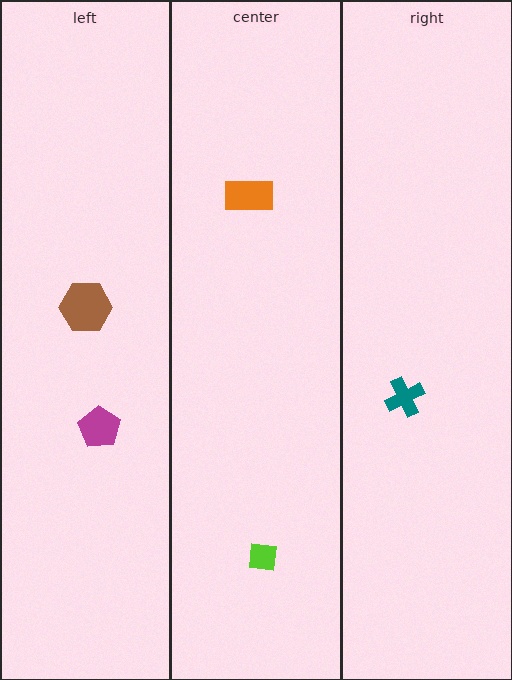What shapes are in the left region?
The brown hexagon, the magenta pentagon.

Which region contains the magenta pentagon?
The left region.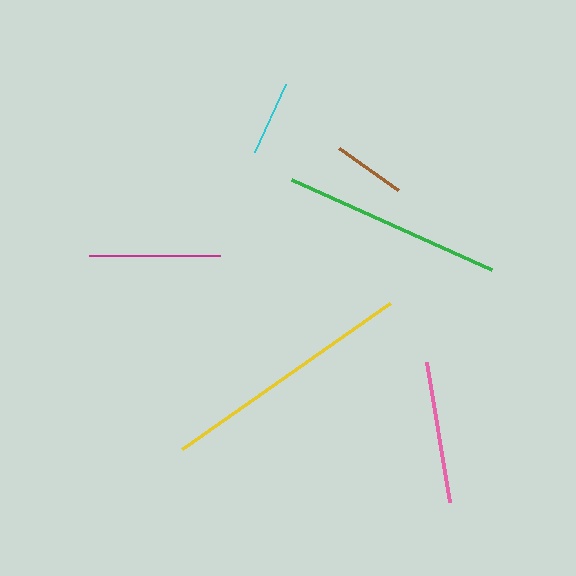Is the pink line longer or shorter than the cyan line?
The pink line is longer than the cyan line.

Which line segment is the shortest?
The brown line is the shortest at approximately 73 pixels.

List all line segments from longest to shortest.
From longest to shortest: yellow, green, pink, magenta, cyan, brown.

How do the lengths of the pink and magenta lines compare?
The pink and magenta lines are approximately the same length.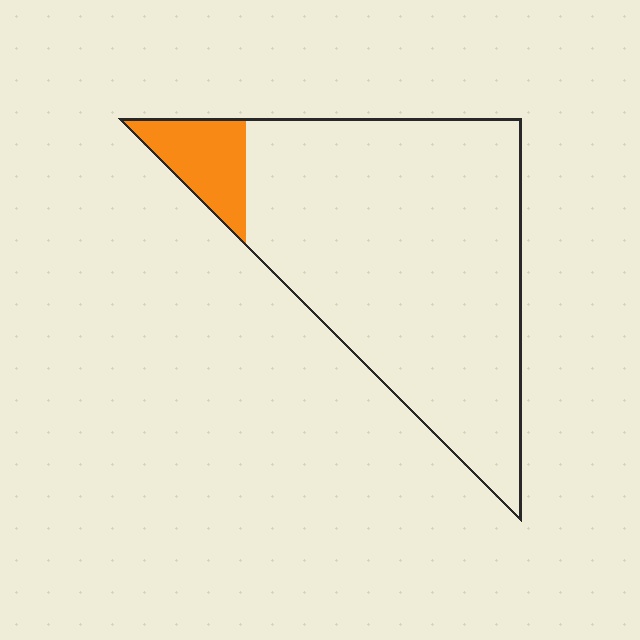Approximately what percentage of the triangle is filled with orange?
Approximately 10%.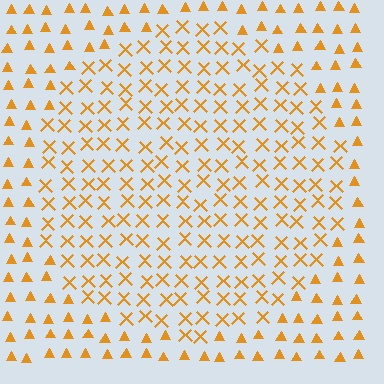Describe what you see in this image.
The image is filled with small orange elements arranged in a uniform grid. A circle-shaped region contains X marks, while the surrounding area contains triangles. The boundary is defined purely by the change in element shape.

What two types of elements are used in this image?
The image uses X marks inside the circle region and triangles outside it.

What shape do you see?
I see a circle.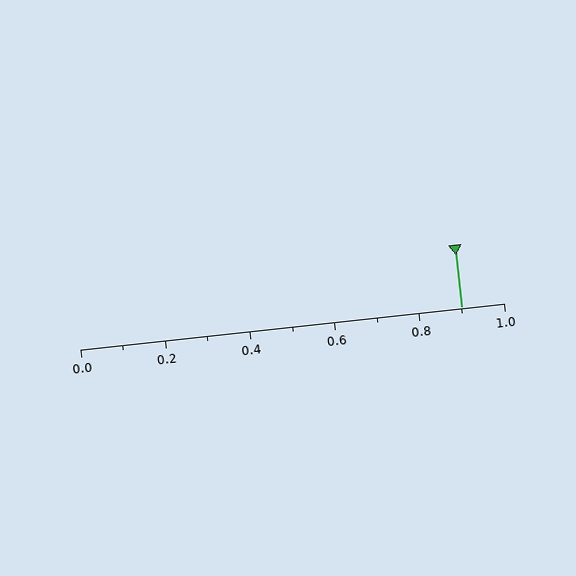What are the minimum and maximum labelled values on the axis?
The axis runs from 0.0 to 1.0.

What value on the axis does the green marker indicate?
The marker indicates approximately 0.9.